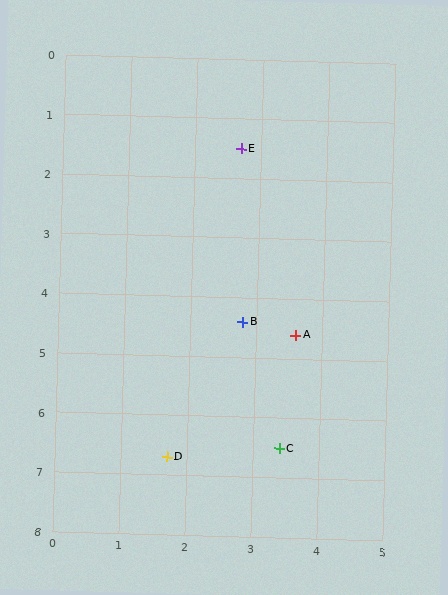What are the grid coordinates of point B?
Point B is at approximately (2.8, 4.4).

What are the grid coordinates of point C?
Point C is at approximately (3.4, 6.5).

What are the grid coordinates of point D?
Point D is at approximately (1.7, 6.7).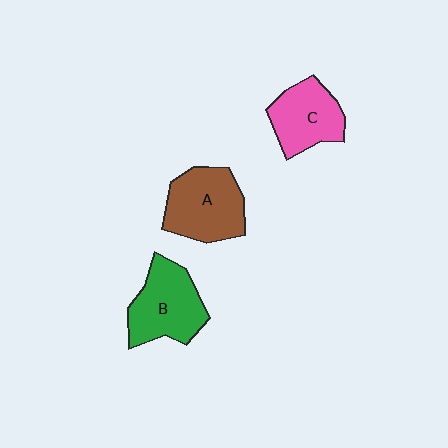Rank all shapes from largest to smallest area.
From largest to smallest: A (brown), B (green), C (pink).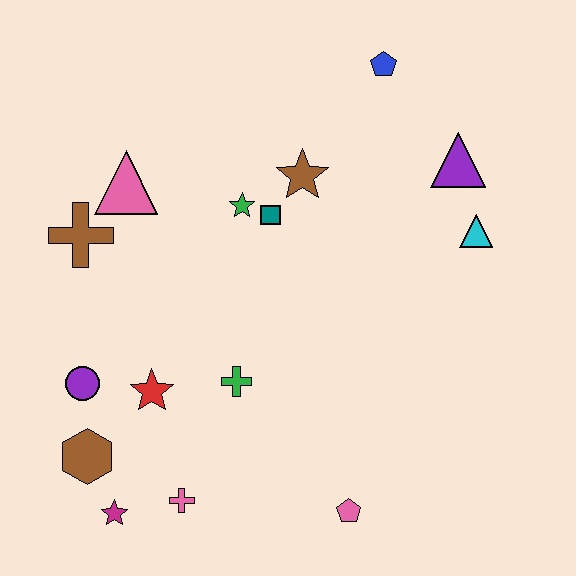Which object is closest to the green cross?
The red star is closest to the green cross.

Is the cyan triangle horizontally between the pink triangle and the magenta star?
No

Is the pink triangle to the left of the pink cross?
Yes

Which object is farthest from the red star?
The blue pentagon is farthest from the red star.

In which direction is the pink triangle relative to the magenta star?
The pink triangle is above the magenta star.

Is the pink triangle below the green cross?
No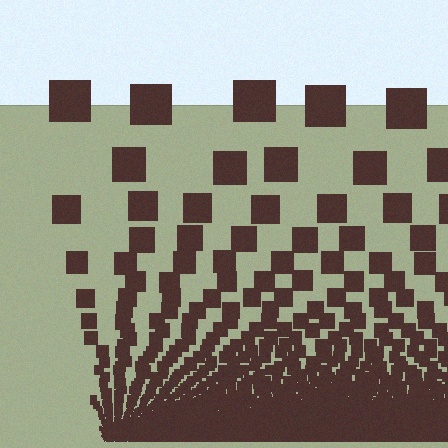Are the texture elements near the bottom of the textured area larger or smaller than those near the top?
Smaller. The gradient is inverted — elements near the bottom are smaller and denser.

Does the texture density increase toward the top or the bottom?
Density increases toward the bottom.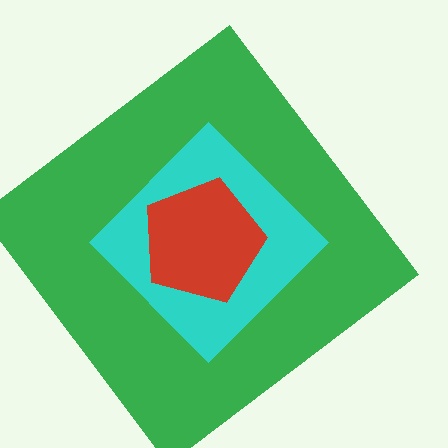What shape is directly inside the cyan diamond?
The red pentagon.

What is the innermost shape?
The red pentagon.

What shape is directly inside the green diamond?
The cyan diamond.